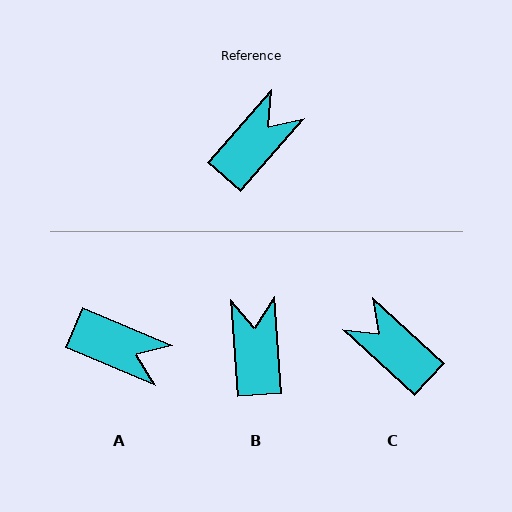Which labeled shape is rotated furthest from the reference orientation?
C, about 89 degrees away.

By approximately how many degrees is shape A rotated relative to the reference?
Approximately 71 degrees clockwise.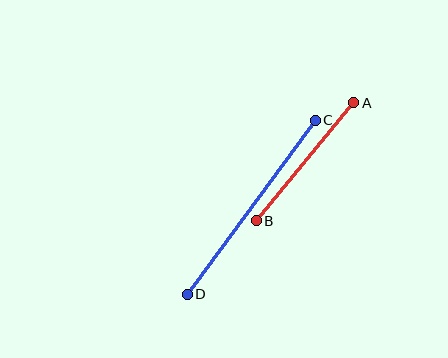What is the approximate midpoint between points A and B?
The midpoint is at approximately (305, 162) pixels.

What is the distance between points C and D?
The distance is approximately 216 pixels.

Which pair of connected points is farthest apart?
Points C and D are farthest apart.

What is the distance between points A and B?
The distance is approximately 153 pixels.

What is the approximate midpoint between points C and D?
The midpoint is at approximately (251, 207) pixels.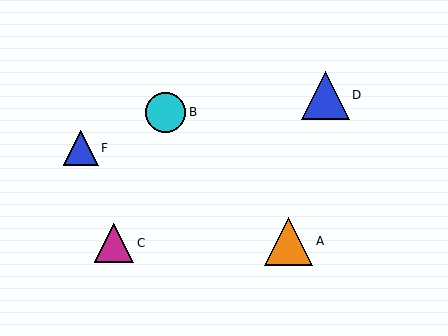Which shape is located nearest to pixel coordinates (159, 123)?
The cyan circle (labeled B) at (166, 112) is nearest to that location.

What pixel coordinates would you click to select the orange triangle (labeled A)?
Click at (288, 241) to select the orange triangle A.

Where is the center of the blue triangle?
The center of the blue triangle is at (325, 95).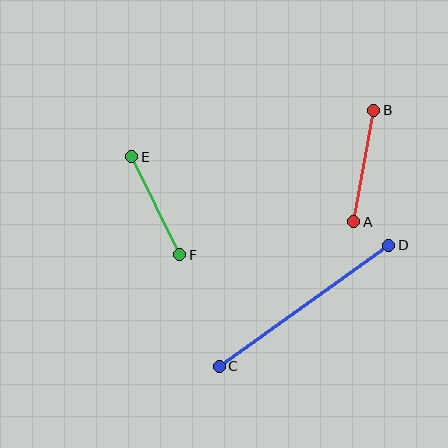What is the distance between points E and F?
The distance is approximately 109 pixels.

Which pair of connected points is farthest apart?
Points C and D are farthest apart.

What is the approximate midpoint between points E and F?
The midpoint is at approximately (156, 206) pixels.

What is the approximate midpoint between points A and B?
The midpoint is at approximately (364, 166) pixels.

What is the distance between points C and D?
The distance is approximately 208 pixels.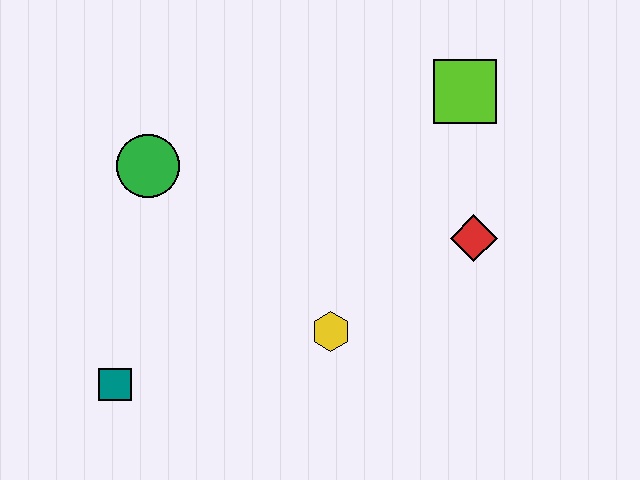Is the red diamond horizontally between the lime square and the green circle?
No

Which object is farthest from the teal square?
The lime square is farthest from the teal square.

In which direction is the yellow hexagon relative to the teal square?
The yellow hexagon is to the right of the teal square.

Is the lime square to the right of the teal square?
Yes